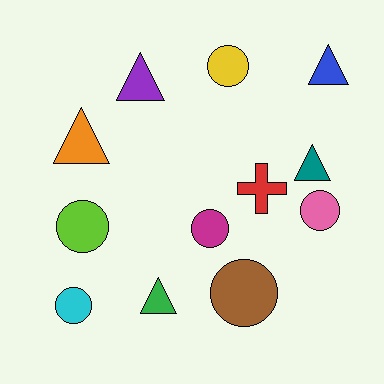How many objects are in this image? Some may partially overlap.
There are 12 objects.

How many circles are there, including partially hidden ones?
There are 6 circles.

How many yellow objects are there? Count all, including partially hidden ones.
There is 1 yellow object.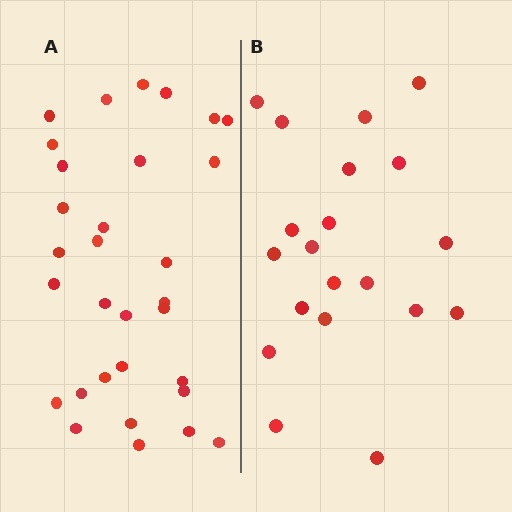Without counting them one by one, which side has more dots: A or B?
Region A (the left region) has more dots.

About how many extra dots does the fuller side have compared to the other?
Region A has roughly 12 or so more dots than region B.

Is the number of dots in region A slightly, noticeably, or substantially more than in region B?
Region A has substantially more. The ratio is roughly 1.6 to 1.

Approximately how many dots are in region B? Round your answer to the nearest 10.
About 20 dots.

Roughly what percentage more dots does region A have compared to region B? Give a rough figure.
About 55% more.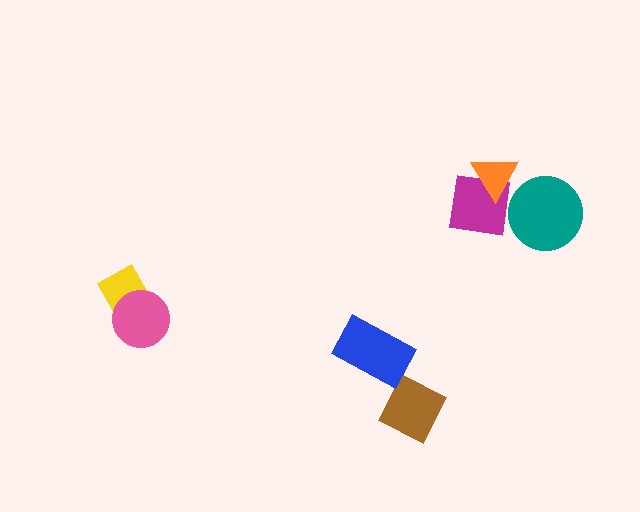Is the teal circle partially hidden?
Yes, it is partially covered by another shape.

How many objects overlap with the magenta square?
2 objects overlap with the magenta square.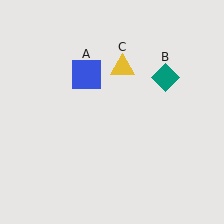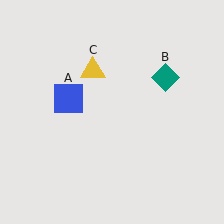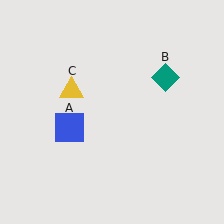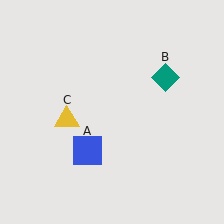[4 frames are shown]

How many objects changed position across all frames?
2 objects changed position: blue square (object A), yellow triangle (object C).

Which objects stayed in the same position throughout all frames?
Teal diamond (object B) remained stationary.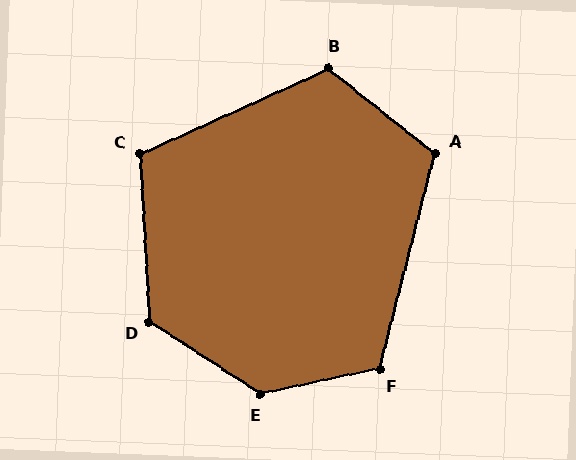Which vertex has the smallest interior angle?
C, at approximately 111 degrees.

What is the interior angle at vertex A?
Approximately 114 degrees (obtuse).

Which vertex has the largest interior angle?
E, at approximately 135 degrees.